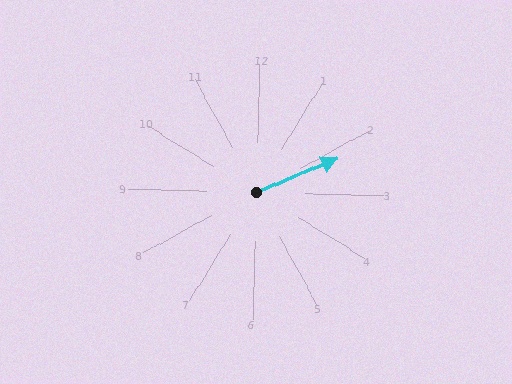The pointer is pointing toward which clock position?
Roughly 2 o'clock.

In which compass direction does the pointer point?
Northeast.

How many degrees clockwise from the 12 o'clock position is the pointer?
Approximately 65 degrees.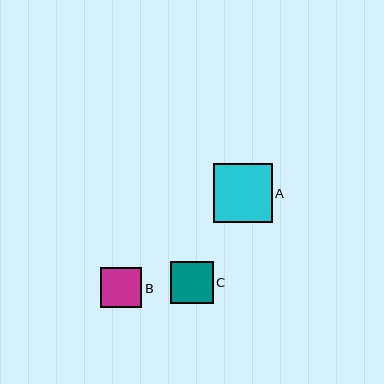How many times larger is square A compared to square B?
Square A is approximately 1.5 times the size of square B.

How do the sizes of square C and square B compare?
Square C and square B are approximately the same size.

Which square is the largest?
Square A is the largest with a size of approximately 59 pixels.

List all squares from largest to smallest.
From largest to smallest: A, C, B.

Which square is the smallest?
Square B is the smallest with a size of approximately 41 pixels.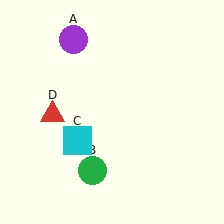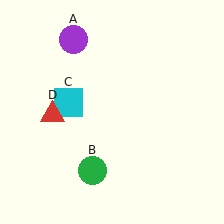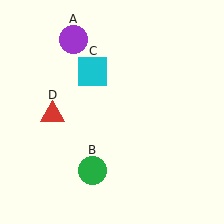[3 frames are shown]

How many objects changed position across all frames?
1 object changed position: cyan square (object C).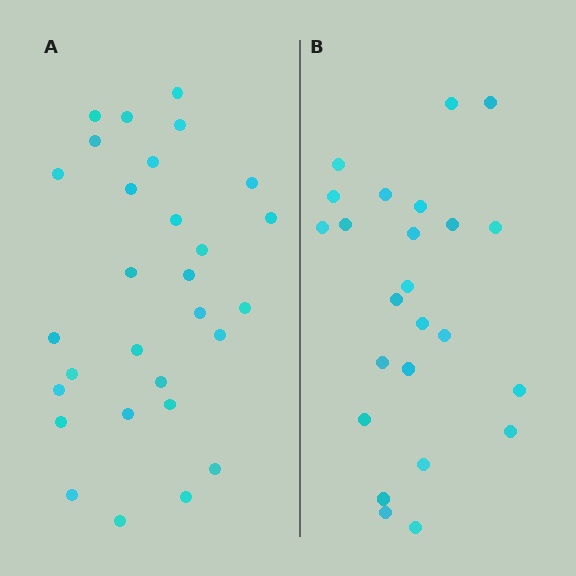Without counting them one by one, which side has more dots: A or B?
Region A (the left region) has more dots.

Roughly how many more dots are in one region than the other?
Region A has about 5 more dots than region B.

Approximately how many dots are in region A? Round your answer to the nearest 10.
About 30 dots. (The exact count is 29, which rounds to 30.)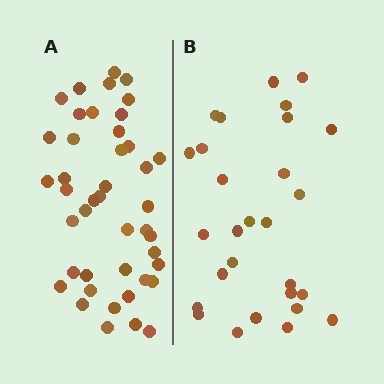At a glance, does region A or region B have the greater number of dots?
Region A (the left region) has more dots.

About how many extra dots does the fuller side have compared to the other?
Region A has approximately 15 more dots than region B.